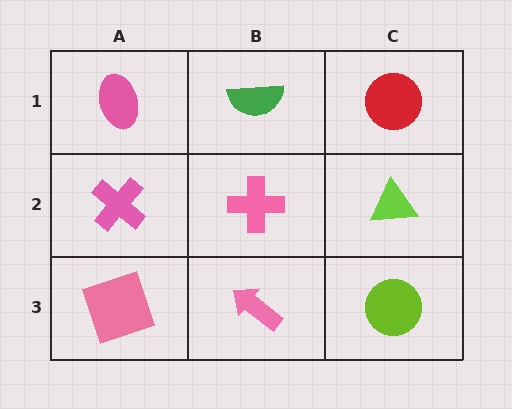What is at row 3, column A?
A pink square.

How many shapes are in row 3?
3 shapes.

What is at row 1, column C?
A red circle.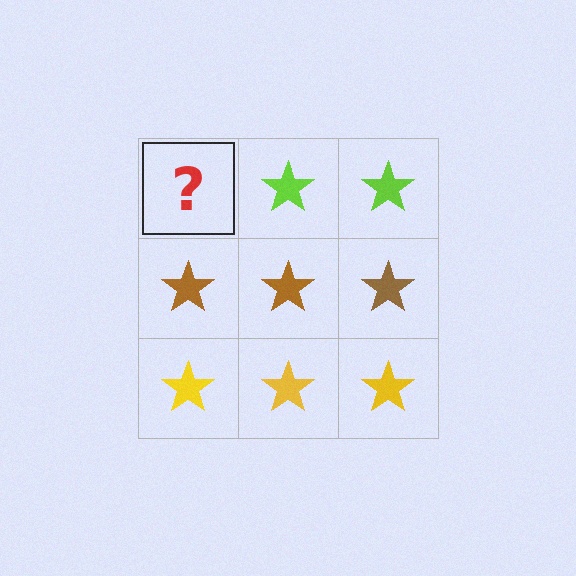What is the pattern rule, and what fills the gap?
The rule is that each row has a consistent color. The gap should be filled with a lime star.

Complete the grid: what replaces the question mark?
The question mark should be replaced with a lime star.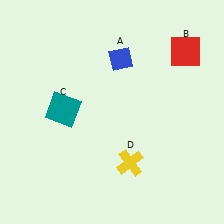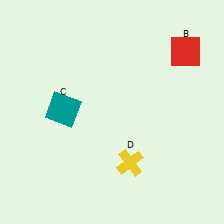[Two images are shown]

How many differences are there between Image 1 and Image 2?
There is 1 difference between the two images.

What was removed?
The blue diamond (A) was removed in Image 2.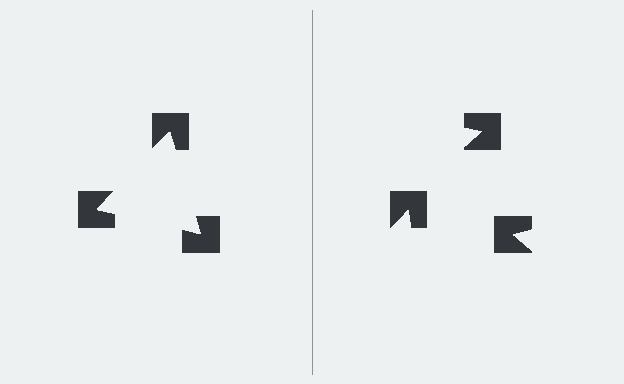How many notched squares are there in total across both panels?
6 — 3 on each side.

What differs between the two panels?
The notched squares are positioned identically on both sides; only the wedge orientations differ. On the left they align to a triangle; on the right they are misaligned.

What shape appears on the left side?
An illusory triangle.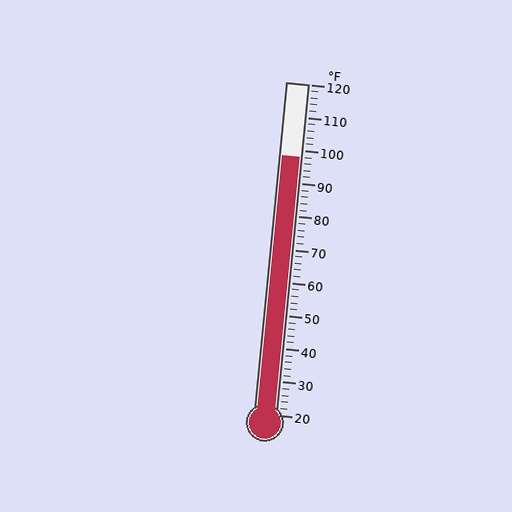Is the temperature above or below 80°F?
The temperature is above 80°F.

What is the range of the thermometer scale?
The thermometer scale ranges from 20°F to 120°F.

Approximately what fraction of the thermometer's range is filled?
The thermometer is filled to approximately 80% of its range.